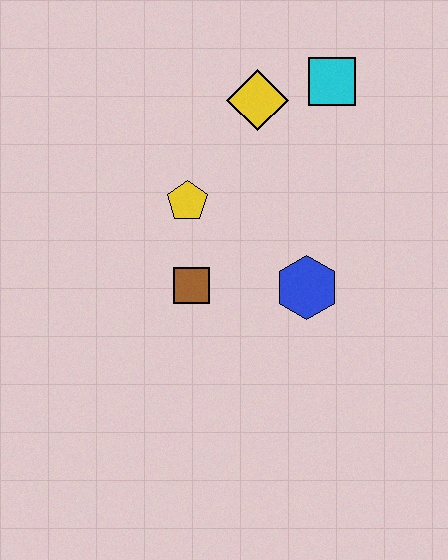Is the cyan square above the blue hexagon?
Yes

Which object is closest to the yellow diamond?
The cyan square is closest to the yellow diamond.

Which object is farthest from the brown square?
The cyan square is farthest from the brown square.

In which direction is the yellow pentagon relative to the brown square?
The yellow pentagon is above the brown square.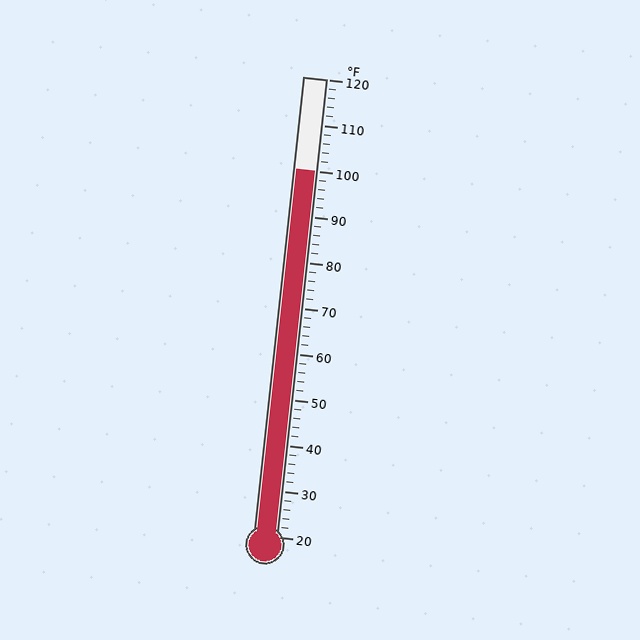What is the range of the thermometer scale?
The thermometer scale ranges from 20°F to 120°F.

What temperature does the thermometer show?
The thermometer shows approximately 100°F.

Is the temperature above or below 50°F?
The temperature is above 50°F.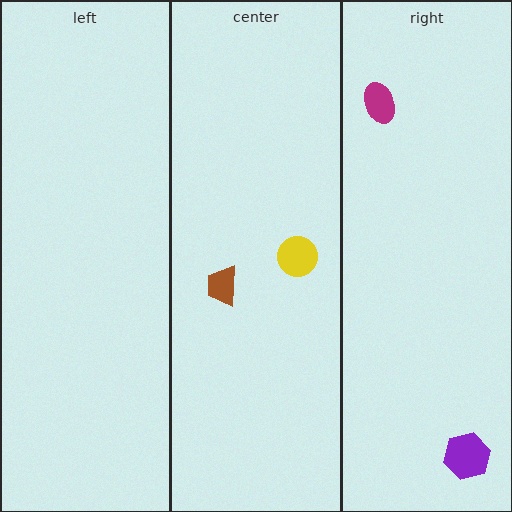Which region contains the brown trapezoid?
The center region.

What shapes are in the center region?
The yellow circle, the brown trapezoid.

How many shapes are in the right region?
2.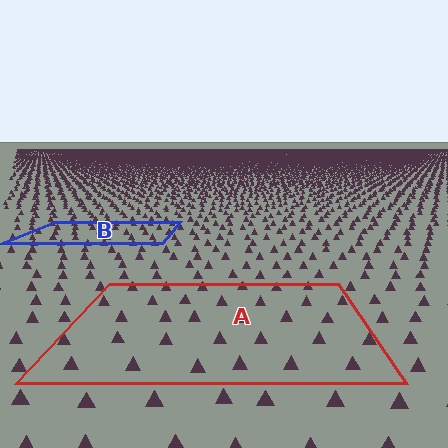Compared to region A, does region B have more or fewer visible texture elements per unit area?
Region B has more texture elements per unit area — they are packed more densely because it is farther away.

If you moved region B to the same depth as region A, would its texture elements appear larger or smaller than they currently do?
They would appear larger. At a closer depth, the same texture elements are projected at a bigger on-screen size.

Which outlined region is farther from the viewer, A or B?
Region B is farther from the viewer — the texture elements inside it appear smaller and more densely packed.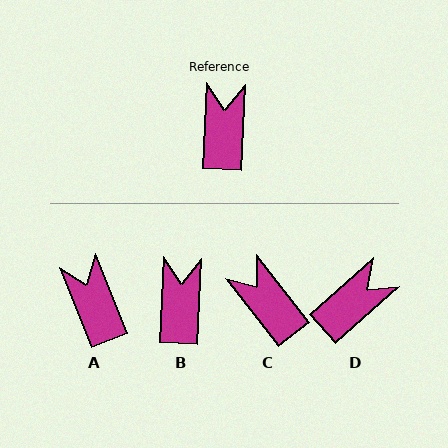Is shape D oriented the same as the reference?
No, it is off by about 46 degrees.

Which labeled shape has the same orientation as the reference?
B.